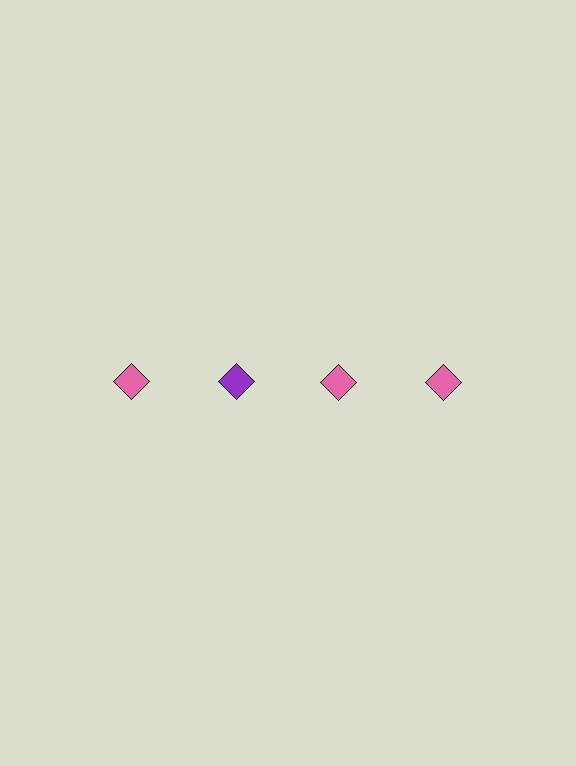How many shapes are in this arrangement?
There are 4 shapes arranged in a grid pattern.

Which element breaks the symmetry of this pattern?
The purple diamond in the top row, second from left column breaks the symmetry. All other shapes are pink diamonds.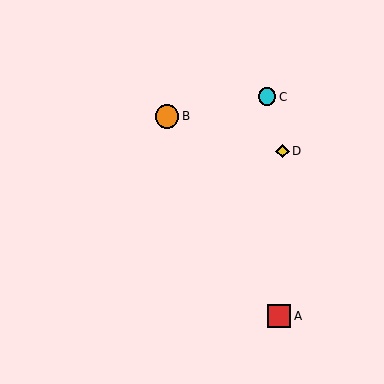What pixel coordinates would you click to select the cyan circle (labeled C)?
Click at (267, 97) to select the cyan circle C.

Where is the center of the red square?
The center of the red square is at (279, 316).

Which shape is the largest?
The orange circle (labeled B) is the largest.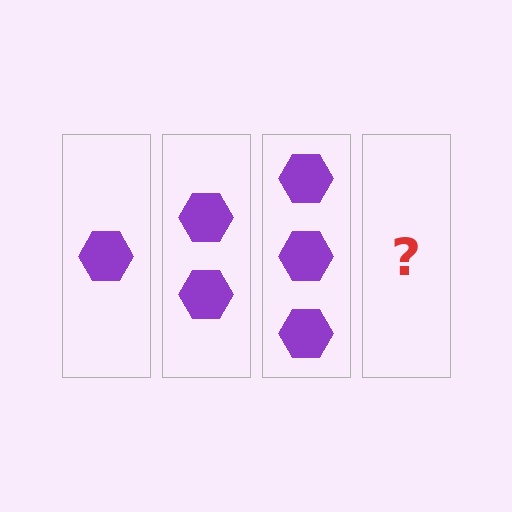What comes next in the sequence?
The next element should be 4 hexagons.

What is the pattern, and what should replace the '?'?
The pattern is that each step adds one more hexagon. The '?' should be 4 hexagons.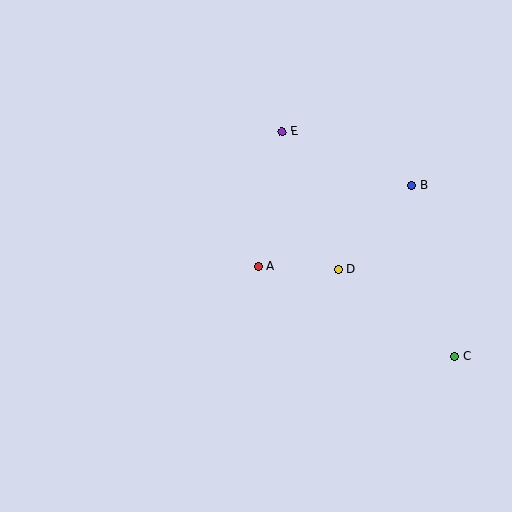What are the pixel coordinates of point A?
Point A is at (259, 266).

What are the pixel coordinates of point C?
Point C is at (455, 356).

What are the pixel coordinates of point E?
Point E is at (282, 132).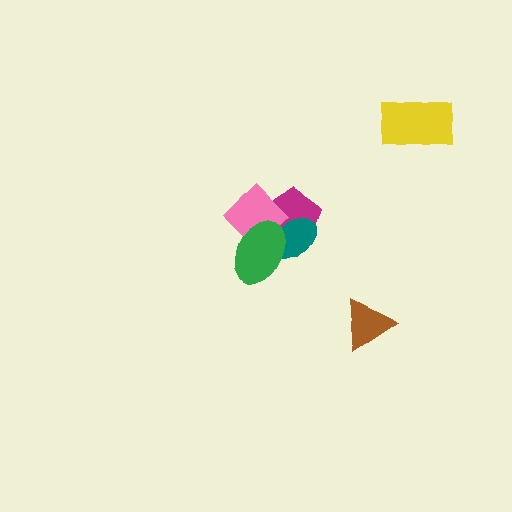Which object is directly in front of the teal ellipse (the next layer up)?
The pink diamond is directly in front of the teal ellipse.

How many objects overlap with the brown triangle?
0 objects overlap with the brown triangle.